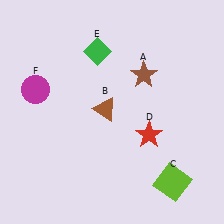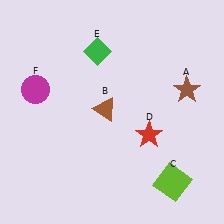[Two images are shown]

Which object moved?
The brown star (A) moved right.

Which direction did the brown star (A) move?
The brown star (A) moved right.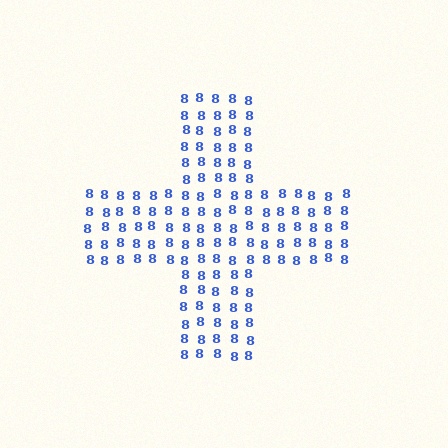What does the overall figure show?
The overall figure shows a cross.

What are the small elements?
The small elements are digit 8's.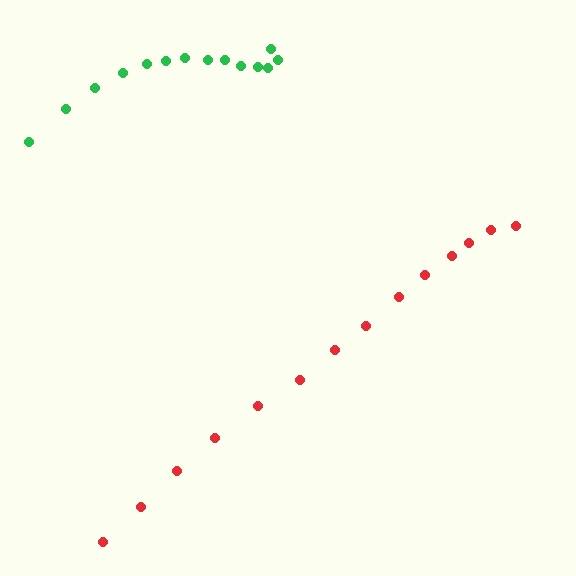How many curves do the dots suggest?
There are 2 distinct paths.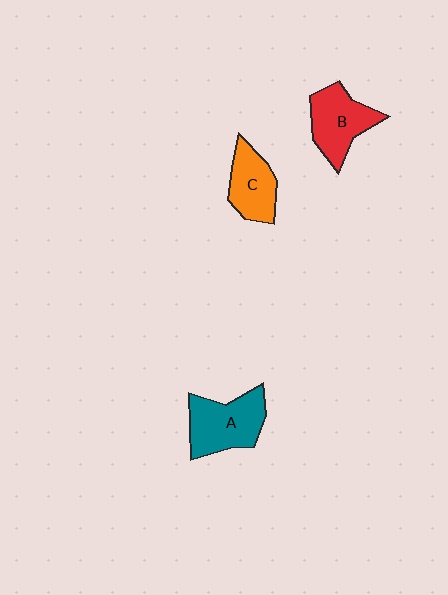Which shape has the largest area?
Shape A (teal).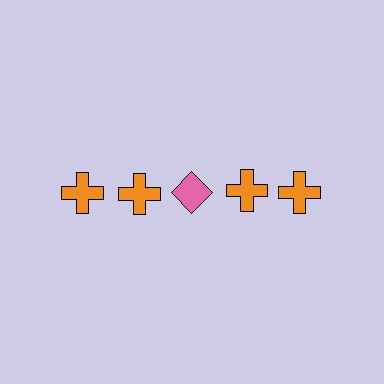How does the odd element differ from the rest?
It differs in both color (pink instead of orange) and shape (diamond instead of cross).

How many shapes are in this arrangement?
There are 5 shapes arranged in a grid pattern.